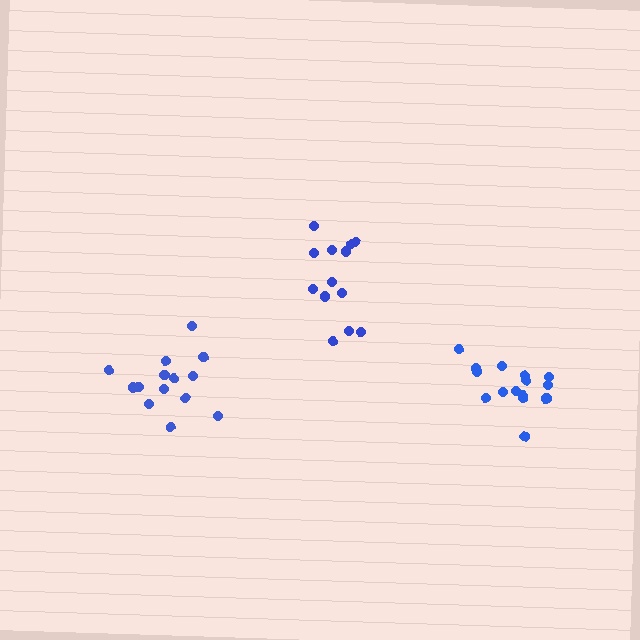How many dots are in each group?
Group 1: 13 dots, Group 2: 14 dots, Group 3: 15 dots (42 total).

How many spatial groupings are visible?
There are 3 spatial groupings.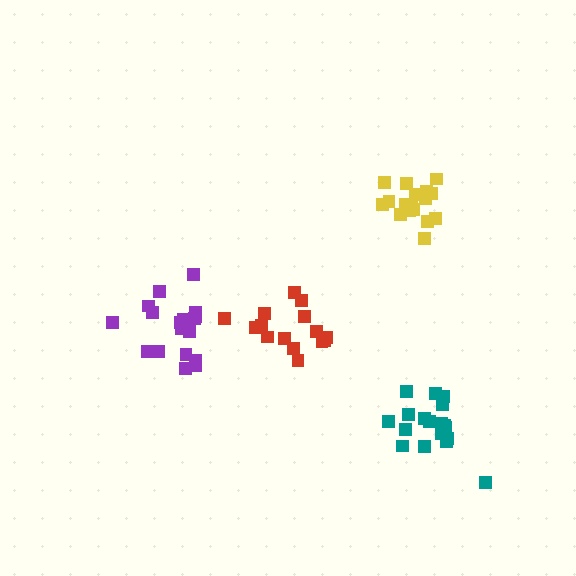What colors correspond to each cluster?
The clusters are colored: yellow, red, purple, teal.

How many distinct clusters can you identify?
There are 4 distinct clusters.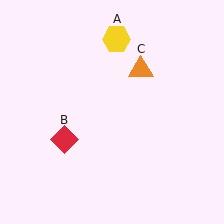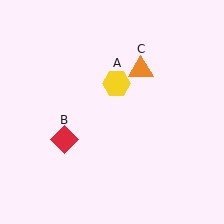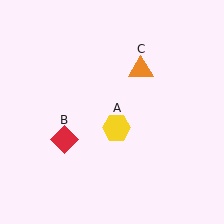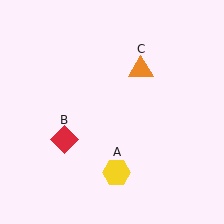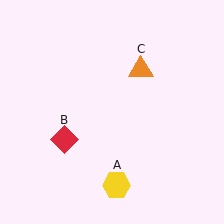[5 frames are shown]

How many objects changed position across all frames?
1 object changed position: yellow hexagon (object A).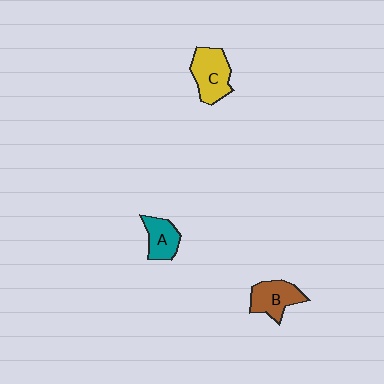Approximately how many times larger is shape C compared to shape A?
Approximately 1.4 times.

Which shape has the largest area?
Shape C (yellow).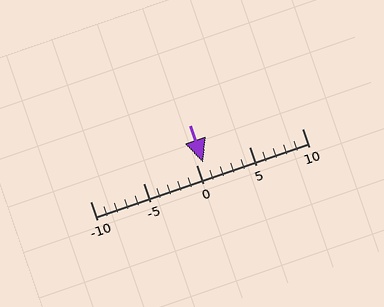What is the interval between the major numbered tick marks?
The major tick marks are spaced 5 units apart.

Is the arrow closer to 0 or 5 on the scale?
The arrow is closer to 0.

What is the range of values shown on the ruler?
The ruler shows values from -10 to 10.